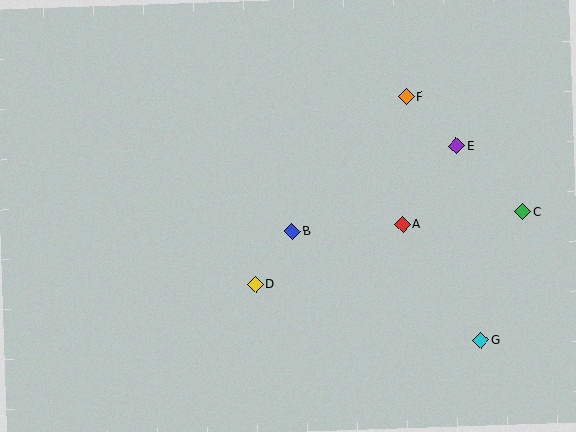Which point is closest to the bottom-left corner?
Point D is closest to the bottom-left corner.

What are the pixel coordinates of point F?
Point F is at (406, 97).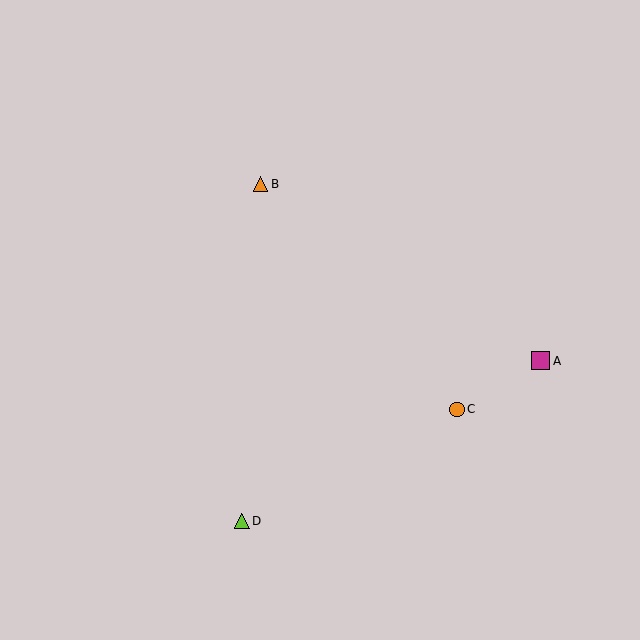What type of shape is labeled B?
Shape B is an orange triangle.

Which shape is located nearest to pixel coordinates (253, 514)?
The lime triangle (labeled D) at (242, 521) is nearest to that location.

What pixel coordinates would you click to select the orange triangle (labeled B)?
Click at (260, 184) to select the orange triangle B.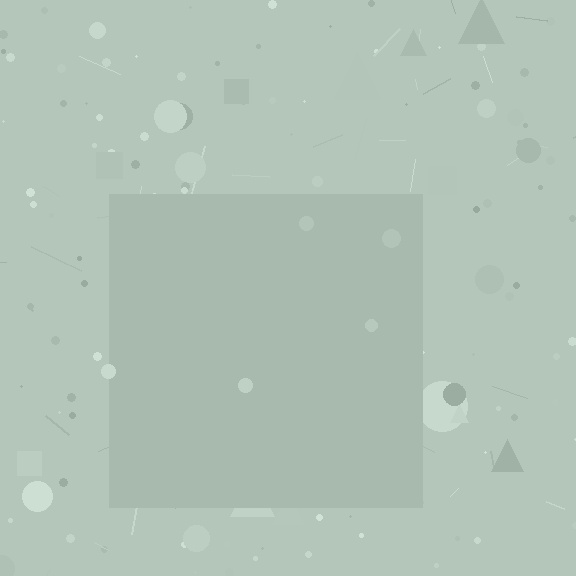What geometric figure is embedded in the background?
A square is embedded in the background.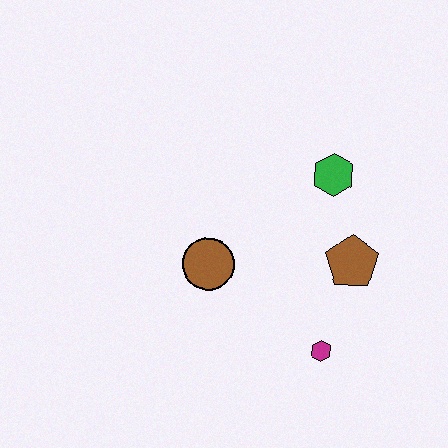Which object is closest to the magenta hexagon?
The brown pentagon is closest to the magenta hexagon.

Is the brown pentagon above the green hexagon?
No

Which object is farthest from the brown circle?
The green hexagon is farthest from the brown circle.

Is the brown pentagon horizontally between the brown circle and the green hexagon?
No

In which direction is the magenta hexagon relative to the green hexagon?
The magenta hexagon is below the green hexagon.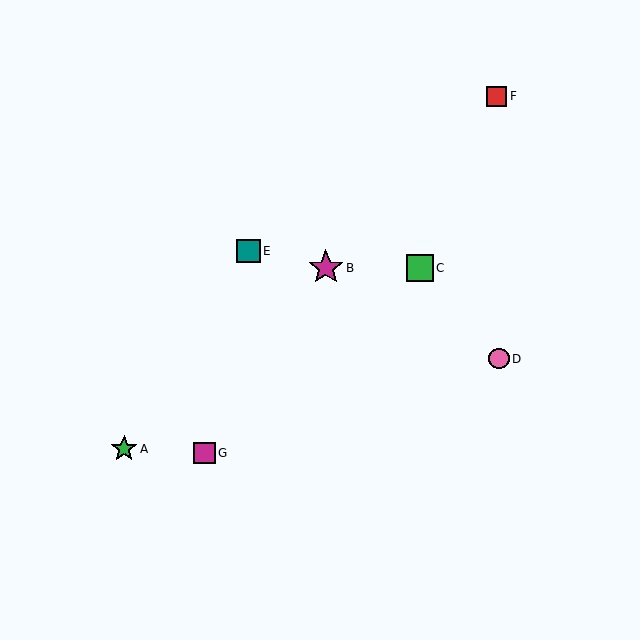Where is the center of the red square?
The center of the red square is at (496, 96).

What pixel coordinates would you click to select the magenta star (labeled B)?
Click at (326, 268) to select the magenta star B.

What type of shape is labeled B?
Shape B is a magenta star.